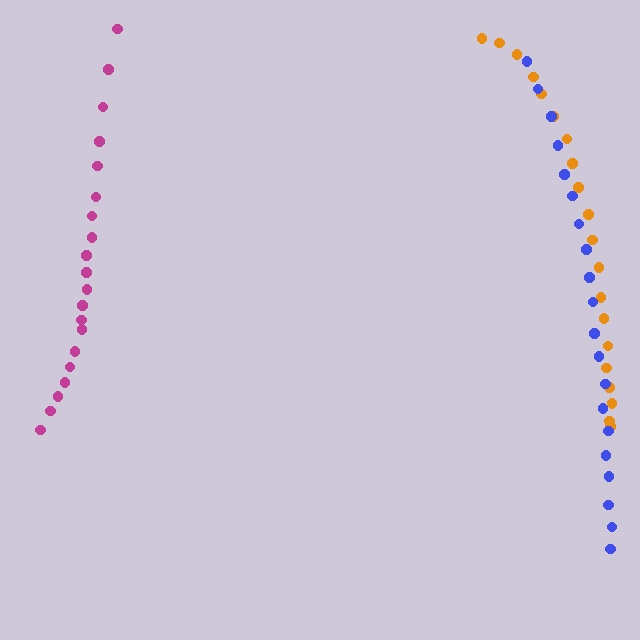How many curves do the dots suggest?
There are 3 distinct paths.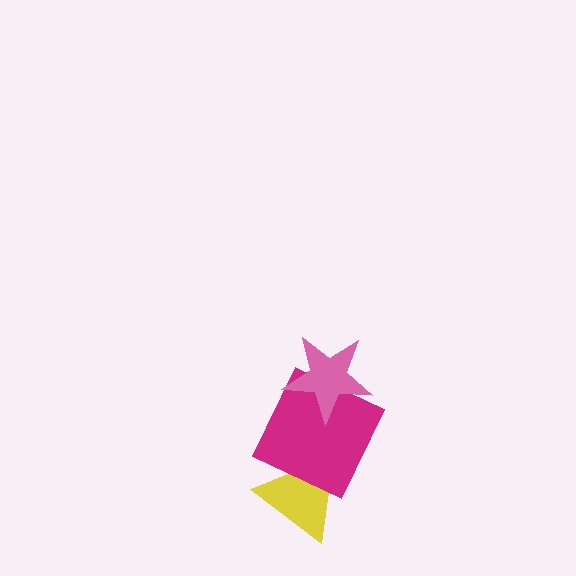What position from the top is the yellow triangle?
The yellow triangle is 3rd from the top.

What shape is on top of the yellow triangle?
The magenta square is on top of the yellow triangle.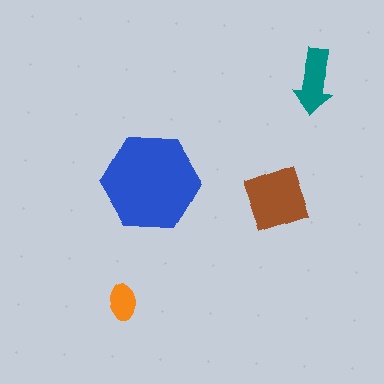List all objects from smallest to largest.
The orange ellipse, the teal arrow, the brown diamond, the blue hexagon.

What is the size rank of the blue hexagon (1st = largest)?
1st.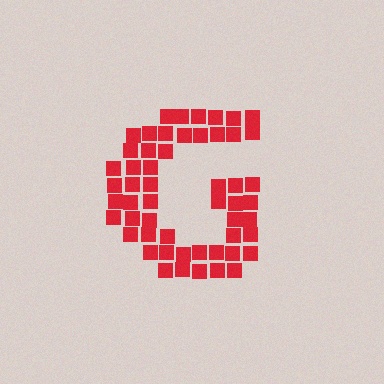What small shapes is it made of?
It is made of small squares.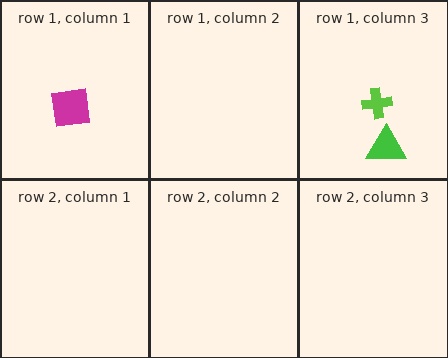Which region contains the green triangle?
The row 1, column 3 region.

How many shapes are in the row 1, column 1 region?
1.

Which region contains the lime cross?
The row 1, column 3 region.